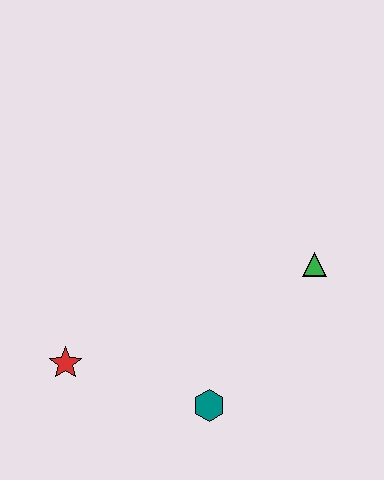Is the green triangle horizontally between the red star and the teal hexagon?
No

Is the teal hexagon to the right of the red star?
Yes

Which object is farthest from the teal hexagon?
The green triangle is farthest from the teal hexagon.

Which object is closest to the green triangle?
The teal hexagon is closest to the green triangle.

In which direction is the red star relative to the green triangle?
The red star is to the left of the green triangle.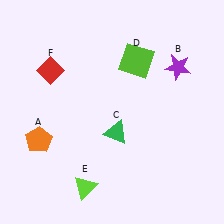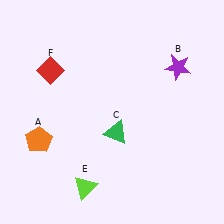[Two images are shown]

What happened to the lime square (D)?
The lime square (D) was removed in Image 2. It was in the top-right area of Image 1.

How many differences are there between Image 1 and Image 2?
There is 1 difference between the two images.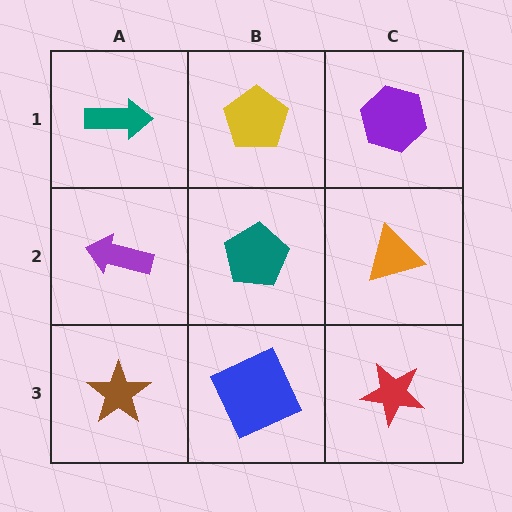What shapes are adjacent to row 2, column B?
A yellow pentagon (row 1, column B), a blue square (row 3, column B), a purple arrow (row 2, column A), an orange triangle (row 2, column C).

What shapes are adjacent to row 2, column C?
A purple hexagon (row 1, column C), a red star (row 3, column C), a teal pentagon (row 2, column B).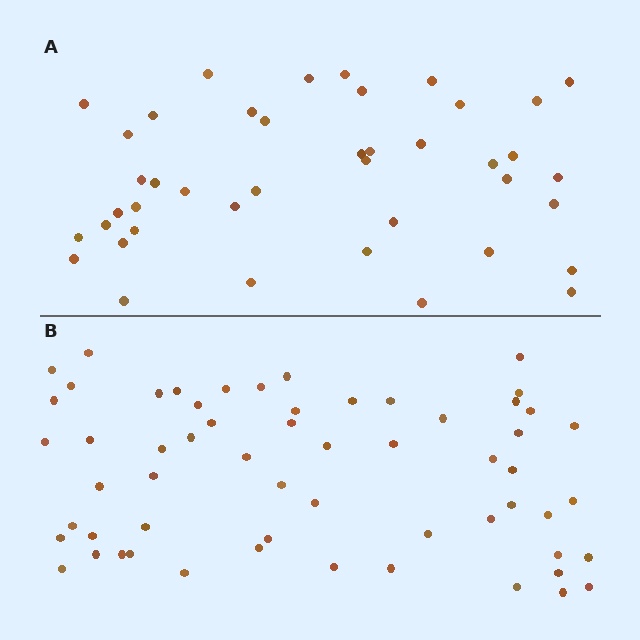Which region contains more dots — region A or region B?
Region B (the bottom region) has more dots.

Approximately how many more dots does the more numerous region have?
Region B has approximately 15 more dots than region A.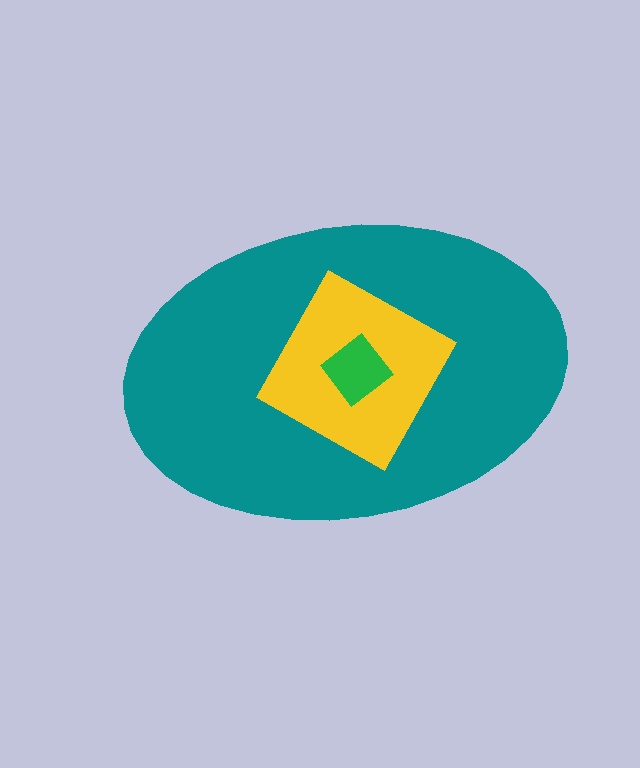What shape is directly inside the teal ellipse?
The yellow diamond.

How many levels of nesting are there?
3.